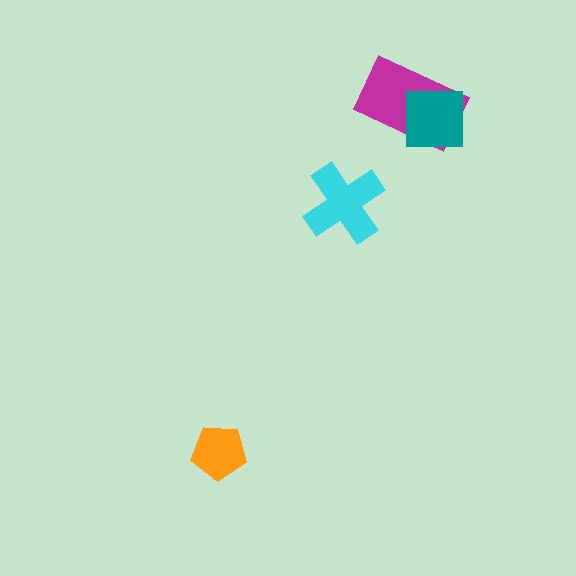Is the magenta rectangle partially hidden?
Yes, it is partially covered by another shape.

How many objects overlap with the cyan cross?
0 objects overlap with the cyan cross.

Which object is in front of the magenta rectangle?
The teal square is in front of the magenta rectangle.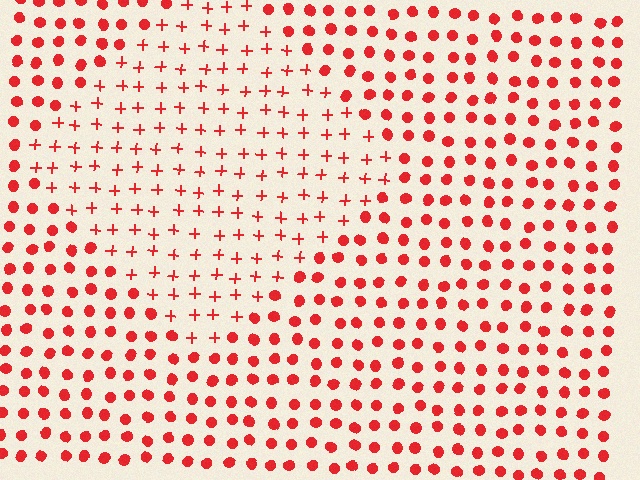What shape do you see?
I see a diamond.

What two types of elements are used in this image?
The image uses plus signs inside the diamond region and circles outside it.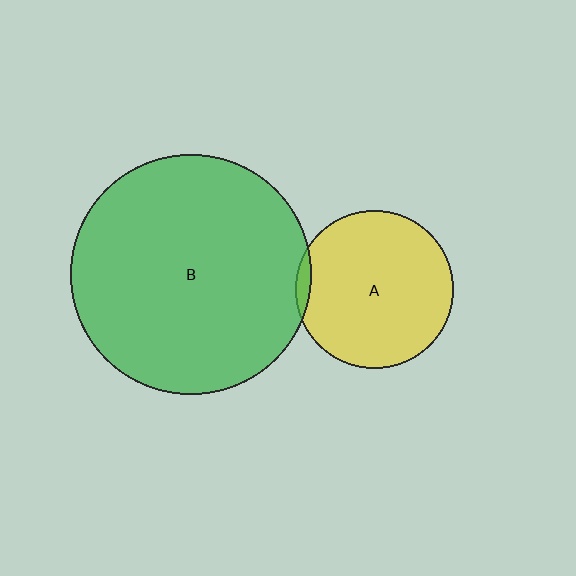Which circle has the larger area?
Circle B (green).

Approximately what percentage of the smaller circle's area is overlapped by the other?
Approximately 5%.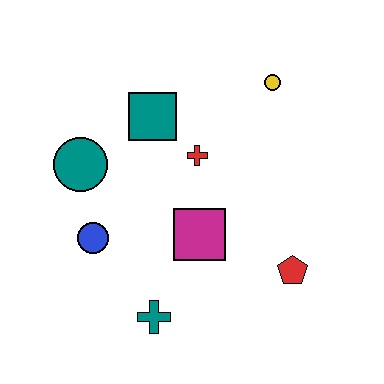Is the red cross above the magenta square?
Yes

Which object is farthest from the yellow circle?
The teal cross is farthest from the yellow circle.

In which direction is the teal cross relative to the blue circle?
The teal cross is below the blue circle.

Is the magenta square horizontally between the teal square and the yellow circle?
Yes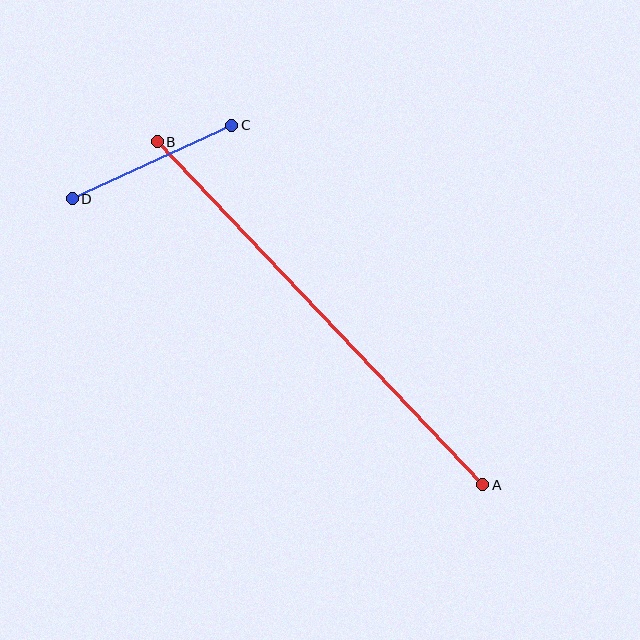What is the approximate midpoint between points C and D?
The midpoint is at approximately (152, 162) pixels.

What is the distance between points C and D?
The distance is approximately 176 pixels.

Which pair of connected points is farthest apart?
Points A and B are farthest apart.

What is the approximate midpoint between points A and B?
The midpoint is at approximately (320, 313) pixels.